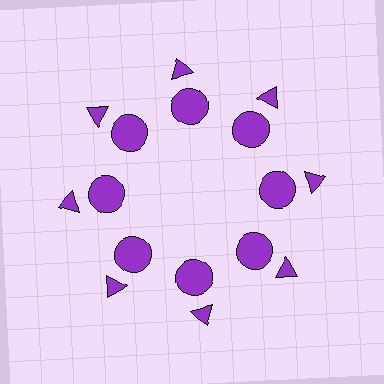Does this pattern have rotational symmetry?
Yes, this pattern has 8-fold rotational symmetry. It looks the same after rotating 45 degrees around the center.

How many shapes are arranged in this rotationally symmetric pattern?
There are 16 shapes, arranged in 8 groups of 2.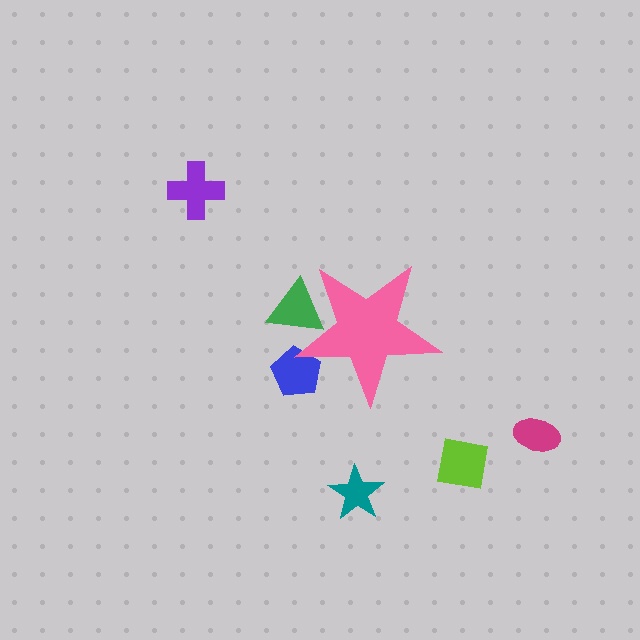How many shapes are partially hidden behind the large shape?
2 shapes are partially hidden.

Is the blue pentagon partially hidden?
Yes, the blue pentagon is partially hidden behind the pink star.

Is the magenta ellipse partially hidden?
No, the magenta ellipse is fully visible.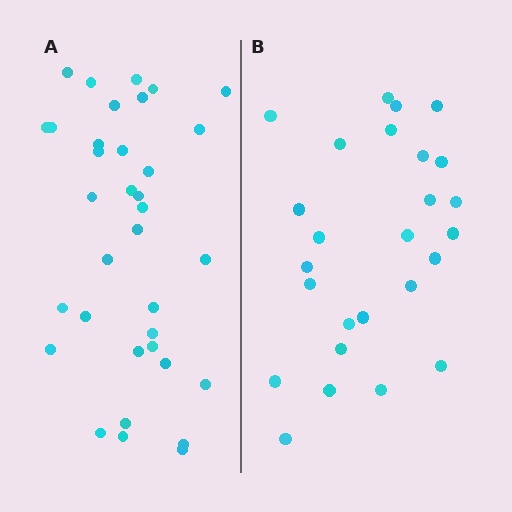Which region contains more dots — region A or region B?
Region A (the left region) has more dots.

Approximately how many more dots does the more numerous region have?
Region A has roughly 8 or so more dots than region B.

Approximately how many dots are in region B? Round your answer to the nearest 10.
About 30 dots. (The exact count is 26, which rounds to 30.)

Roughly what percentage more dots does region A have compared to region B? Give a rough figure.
About 35% more.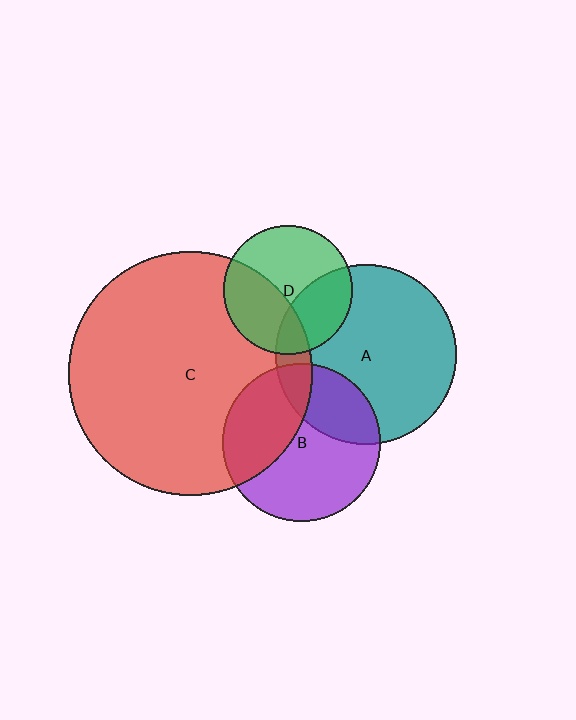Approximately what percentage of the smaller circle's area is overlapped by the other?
Approximately 30%.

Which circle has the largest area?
Circle C (red).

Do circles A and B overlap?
Yes.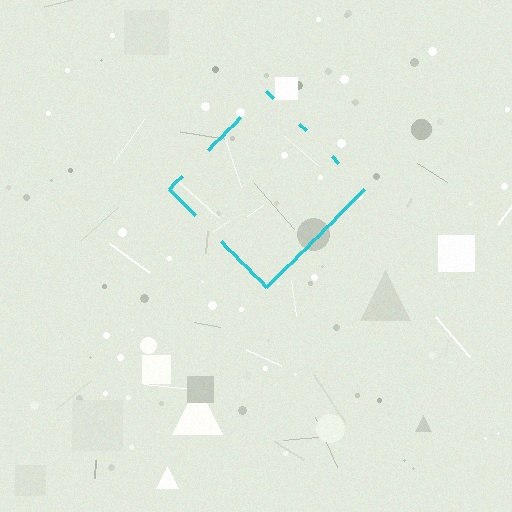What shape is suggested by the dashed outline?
The dashed outline suggests a diamond.